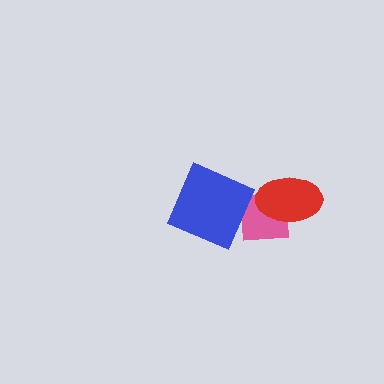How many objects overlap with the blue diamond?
1 object overlaps with the blue diamond.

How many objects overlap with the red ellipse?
1 object overlaps with the red ellipse.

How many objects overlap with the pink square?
2 objects overlap with the pink square.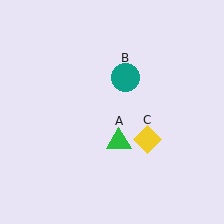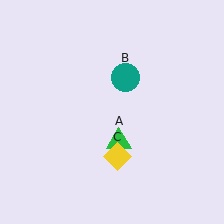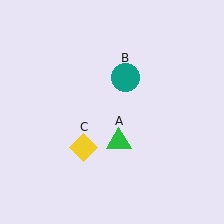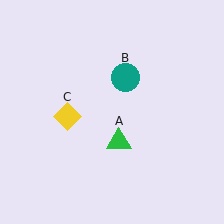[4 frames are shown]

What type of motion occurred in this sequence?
The yellow diamond (object C) rotated clockwise around the center of the scene.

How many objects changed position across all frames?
1 object changed position: yellow diamond (object C).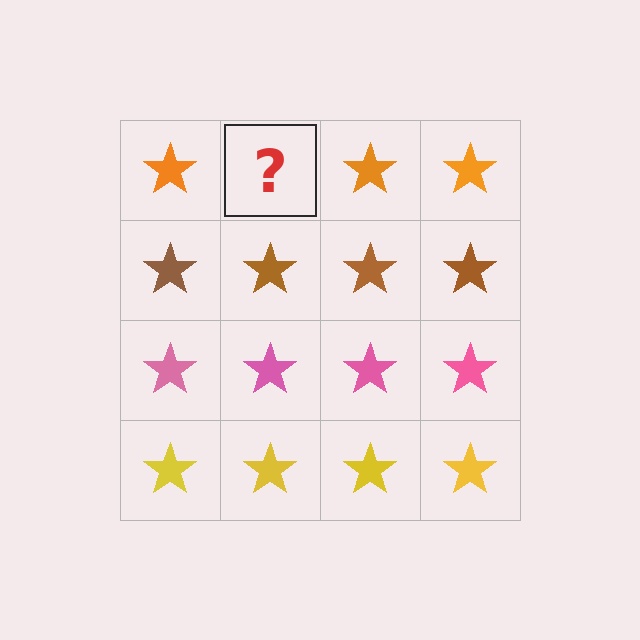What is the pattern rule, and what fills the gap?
The rule is that each row has a consistent color. The gap should be filled with an orange star.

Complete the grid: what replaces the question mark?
The question mark should be replaced with an orange star.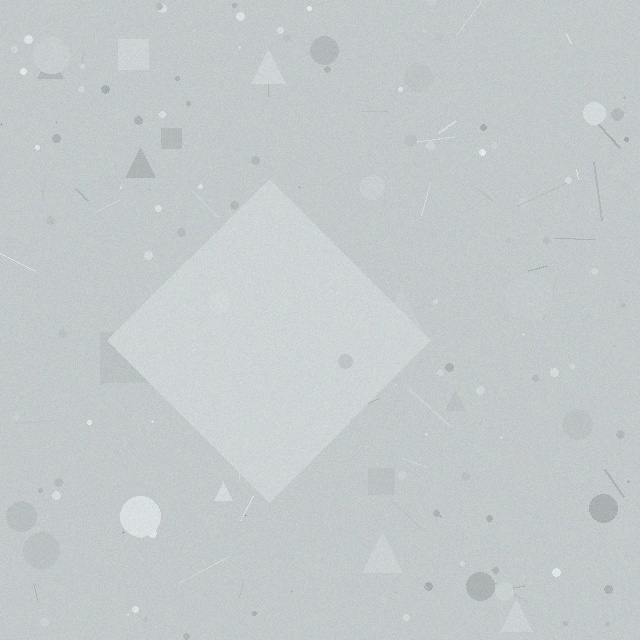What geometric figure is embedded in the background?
A diamond is embedded in the background.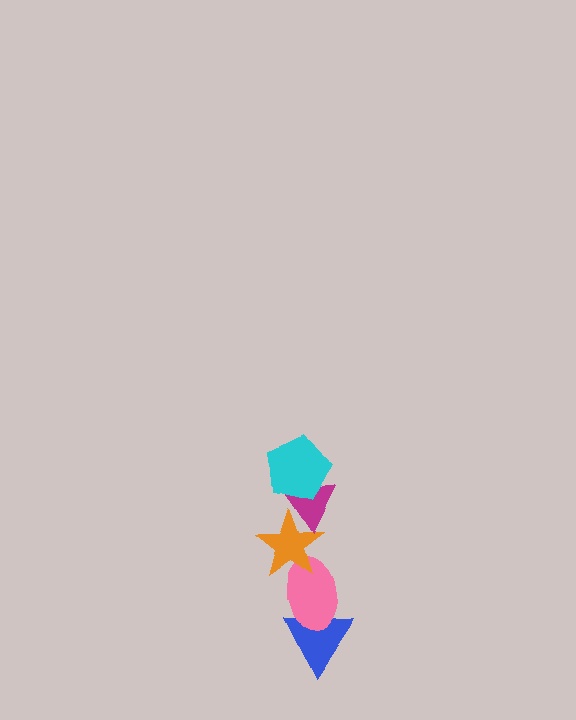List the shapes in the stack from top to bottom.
From top to bottom: the cyan pentagon, the magenta triangle, the orange star, the pink ellipse, the blue triangle.